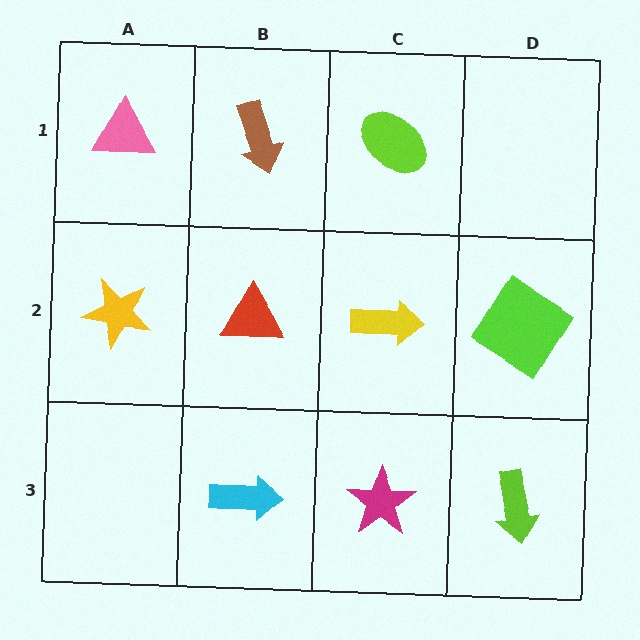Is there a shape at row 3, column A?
No, that cell is empty.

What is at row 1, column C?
A lime ellipse.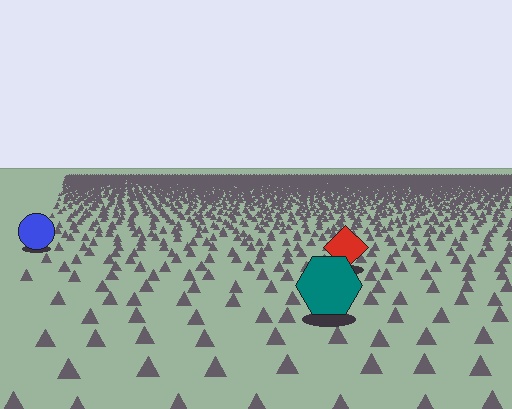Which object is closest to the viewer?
The teal hexagon is closest. The texture marks near it are larger and more spread out.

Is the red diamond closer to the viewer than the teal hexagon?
No. The teal hexagon is closer — you can tell from the texture gradient: the ground texture is coarser near it.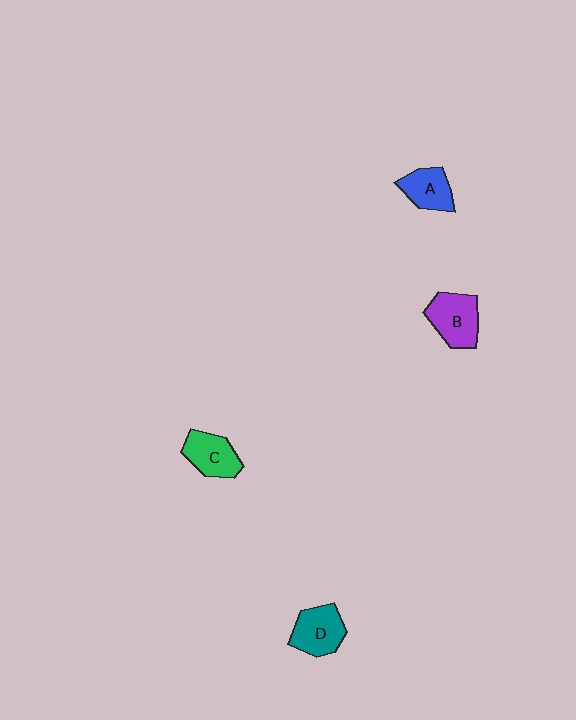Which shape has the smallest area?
Shape A (blue).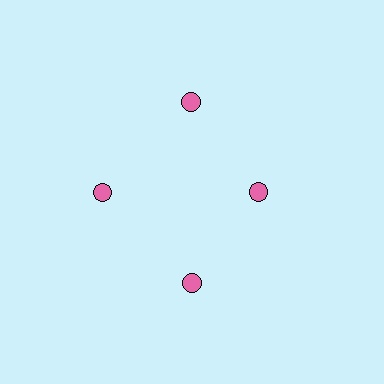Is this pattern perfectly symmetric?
No. The 4 pink circles are arranged in a ring, but one element near the 3 o'clock position is pulled inward toward the center, breaking the 4-fold rotational symmetry.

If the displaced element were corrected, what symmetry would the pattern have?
It would have 4-fold rotational symmetry — the pattern would map onto itself every 90 degrees.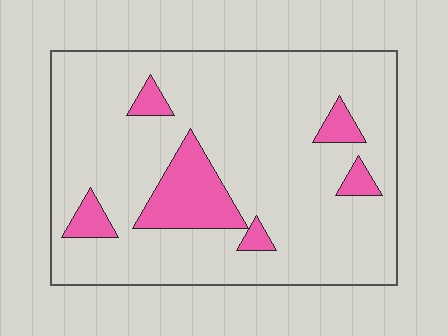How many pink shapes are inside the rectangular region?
6.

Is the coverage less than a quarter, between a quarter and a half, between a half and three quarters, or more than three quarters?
Less than a quarter.